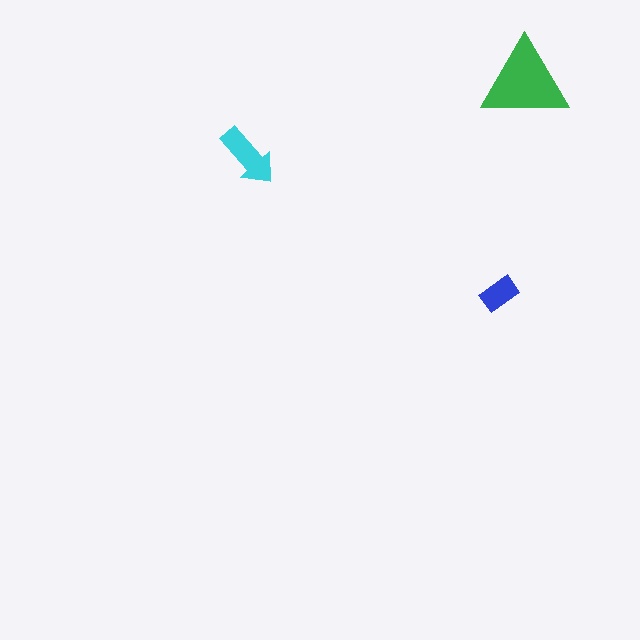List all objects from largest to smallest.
The green triangle, the cyan arrow, the blue rectangle.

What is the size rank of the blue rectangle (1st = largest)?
3rd.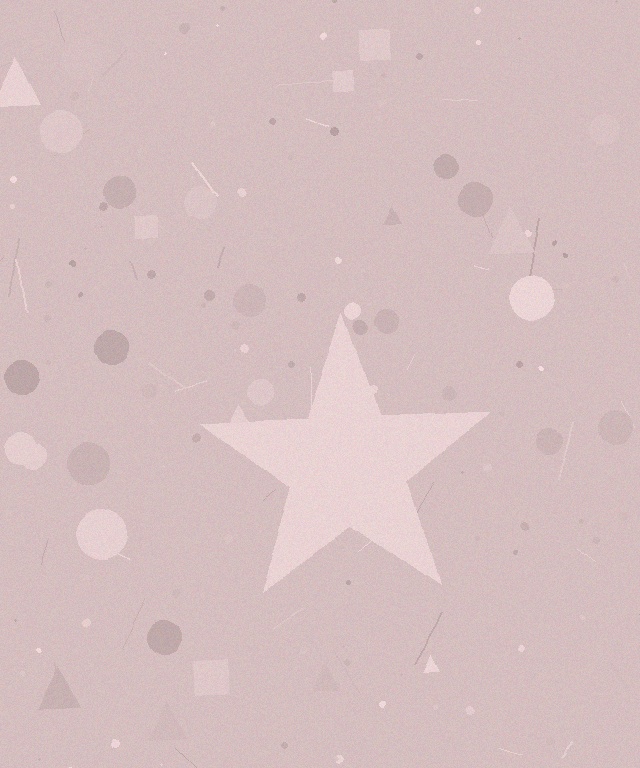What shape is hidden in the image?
A star is hidden in the image.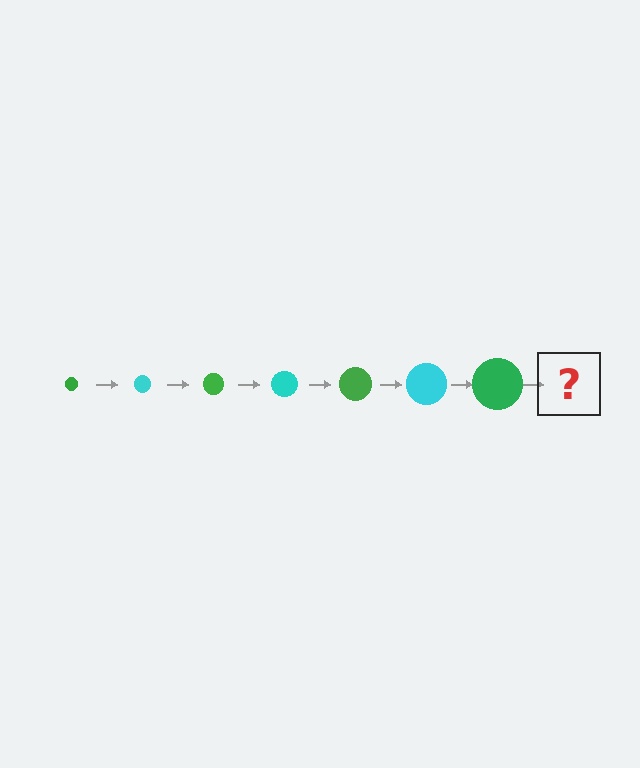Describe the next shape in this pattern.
It should be a cyan circle, larger than the previous one.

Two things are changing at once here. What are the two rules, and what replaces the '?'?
The two rules are that the circle grows larger each step and the color cycles through green and cyan. The '?' should be a cyan circle, larger than the previous one.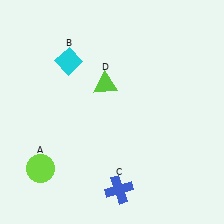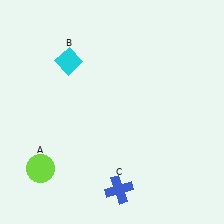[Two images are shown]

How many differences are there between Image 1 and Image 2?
There is 1 difference between the two images.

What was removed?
The lime triangle (D) was removed in Image 2.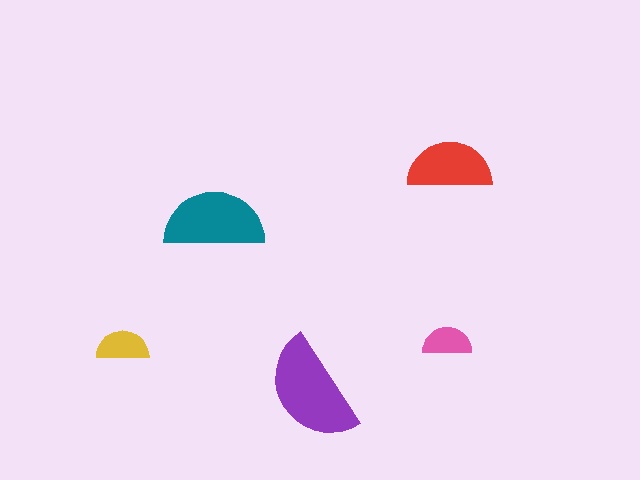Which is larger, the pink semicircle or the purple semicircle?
The purple one.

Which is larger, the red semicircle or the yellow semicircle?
The red one.